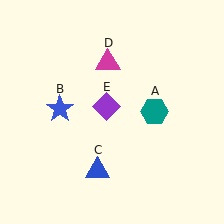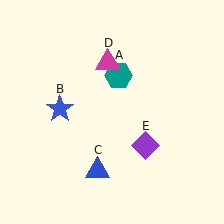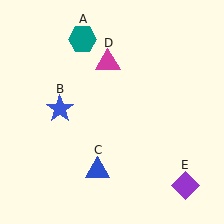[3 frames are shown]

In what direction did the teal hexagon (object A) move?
The teal hexagon (object A) moved up and to the left.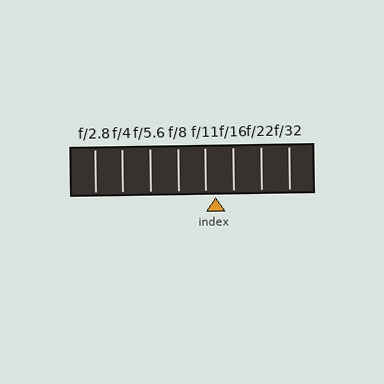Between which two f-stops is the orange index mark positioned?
The index mark is between f/11 and f/16.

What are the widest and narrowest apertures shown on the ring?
The widest aperture shown is f/2.8 and the narrowest is f/32.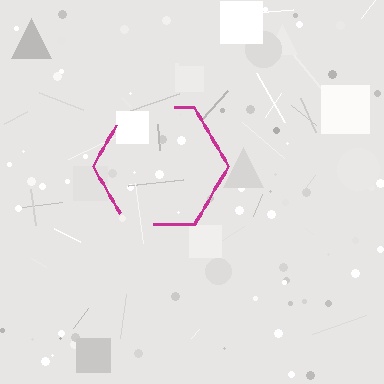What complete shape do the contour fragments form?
The contour fragments form a hexagon.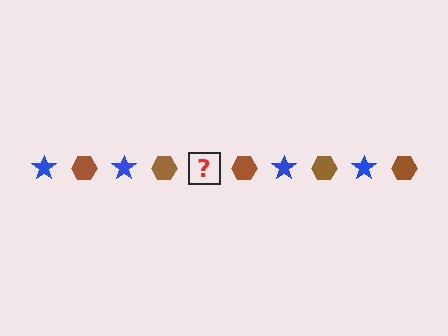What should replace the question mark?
The question mark should be replaced with a blue star.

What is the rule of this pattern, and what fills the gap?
The rule is that the pattern alternates between blue star and brown hexagon. The gap should be filled with a blue star.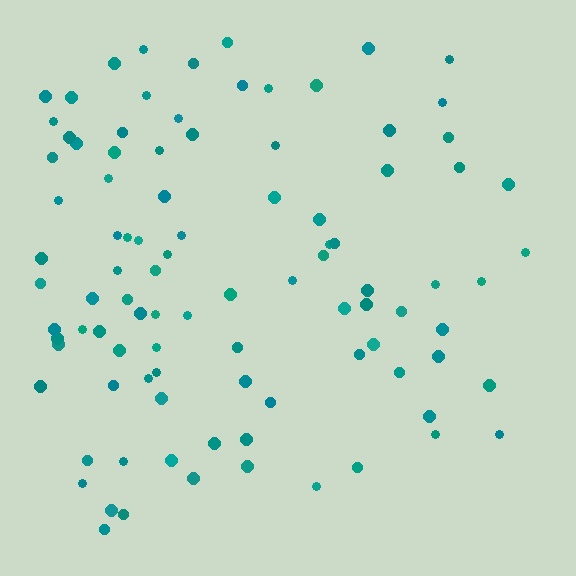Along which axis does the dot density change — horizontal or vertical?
Horizontal.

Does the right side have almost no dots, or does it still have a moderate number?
Still a moderate number, just noticeably fewer than the left.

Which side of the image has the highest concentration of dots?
The left.